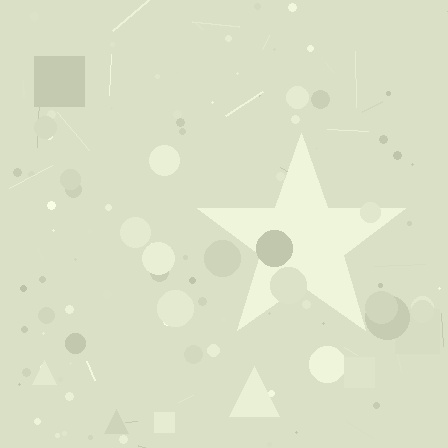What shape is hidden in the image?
A star is hidden in the image.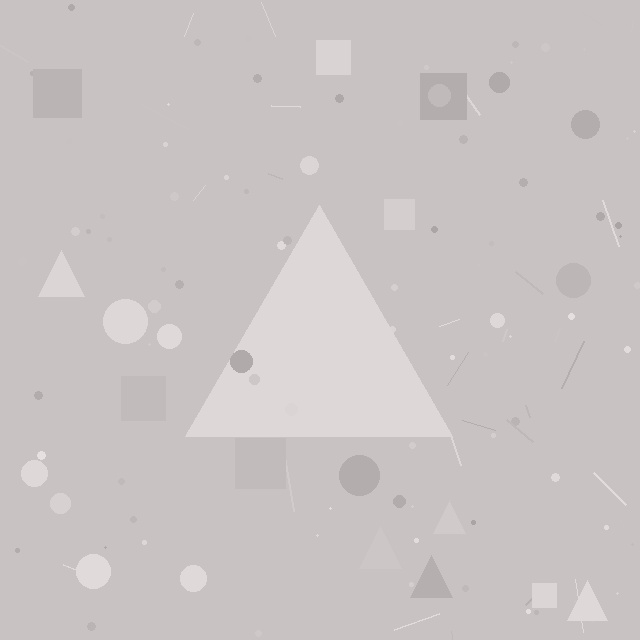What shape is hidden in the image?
A triangle is hidden in the image.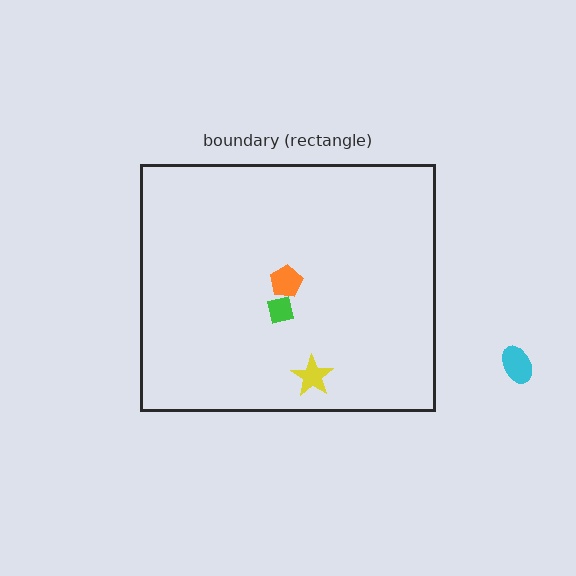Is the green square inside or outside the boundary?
Inside.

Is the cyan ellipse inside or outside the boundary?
Outside.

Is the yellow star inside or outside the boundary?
Inside.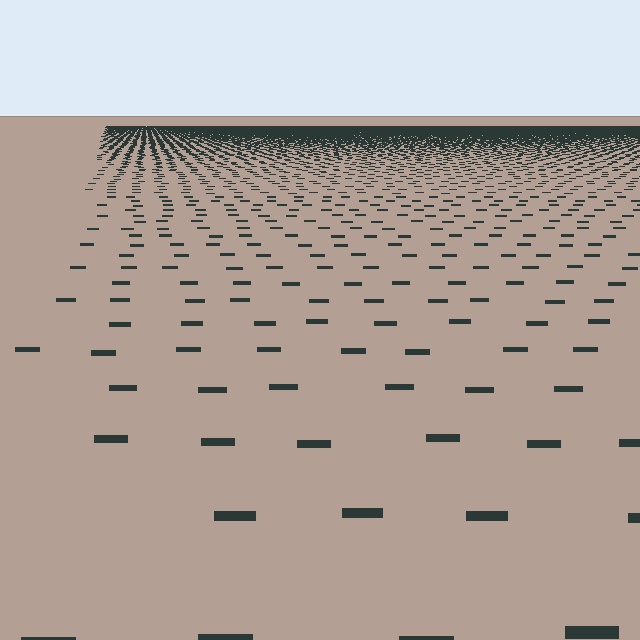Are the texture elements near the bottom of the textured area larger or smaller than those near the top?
Larger. Near the bottom, elements are closer to the viewer and appear at a bigger on-screen size.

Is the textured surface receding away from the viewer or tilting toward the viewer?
The surface is receding away from the viewer. Texture elements get smaller and denser toward the top.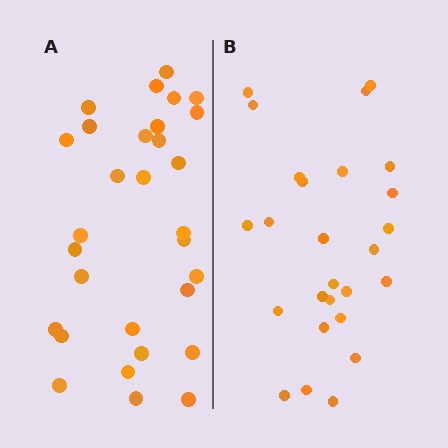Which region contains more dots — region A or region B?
Region A (the left region) has more dots.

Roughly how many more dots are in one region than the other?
Region A has about 4 more dots than region B.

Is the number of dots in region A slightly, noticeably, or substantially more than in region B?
Region A has only slightly more — the two regions are fairly close. The ratio is roughly 1.2 to 1.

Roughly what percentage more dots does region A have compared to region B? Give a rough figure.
About 15% more.